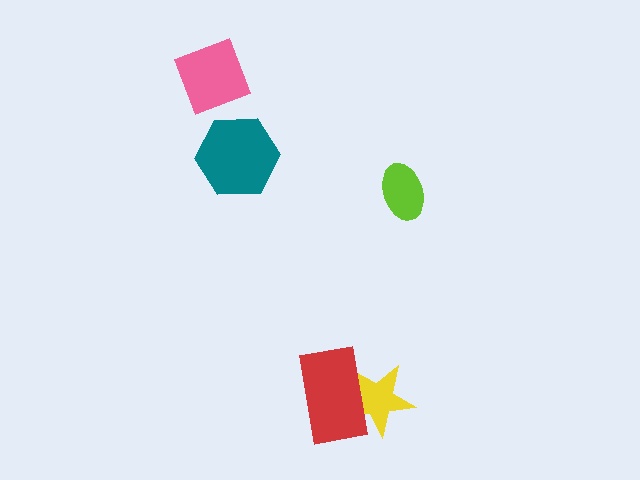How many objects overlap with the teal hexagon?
0 objects overlap with the teal hexagon.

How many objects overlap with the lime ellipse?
0 objects overlap with the lime ellipse.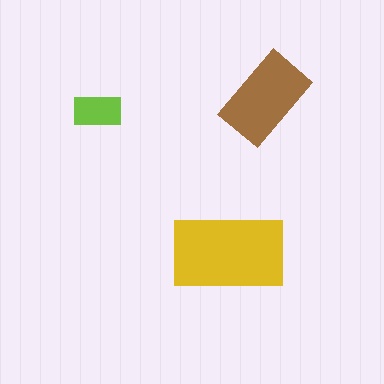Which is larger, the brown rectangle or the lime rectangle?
The brown one.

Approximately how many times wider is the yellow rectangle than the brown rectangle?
About 1.5 times wider.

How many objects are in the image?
There are 3 objects in the image.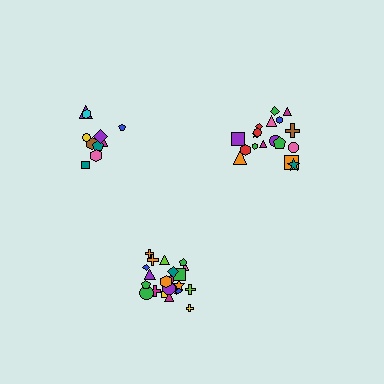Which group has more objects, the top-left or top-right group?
The top-right group.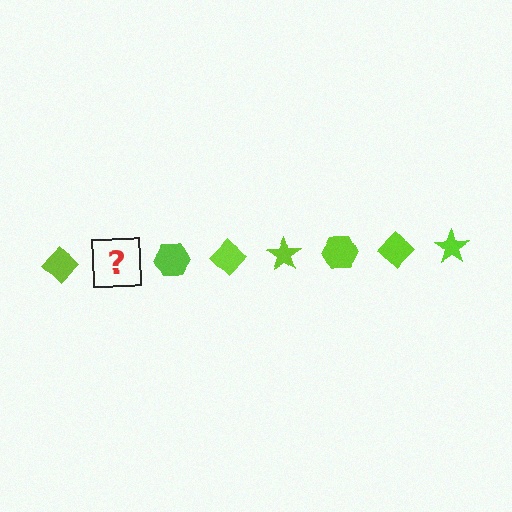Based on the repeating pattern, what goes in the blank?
The blank should be a lime star.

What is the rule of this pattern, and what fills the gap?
The rule is that the pattern cycles through diamond, star, hexagon shapes in lime. The gap should be filled with a lime star.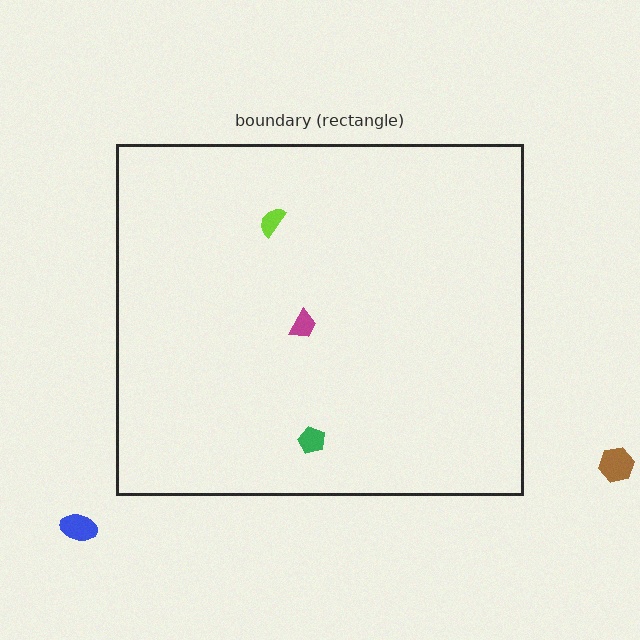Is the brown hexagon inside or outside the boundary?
Outside.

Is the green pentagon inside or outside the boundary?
Inside.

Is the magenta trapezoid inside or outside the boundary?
Inside.